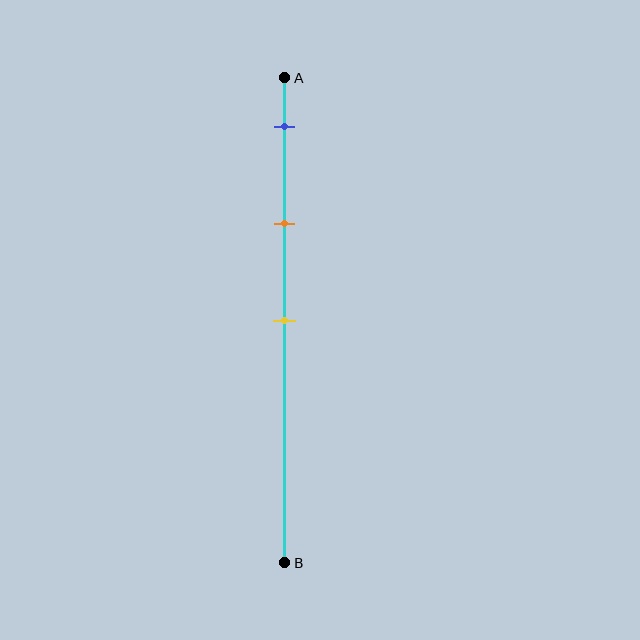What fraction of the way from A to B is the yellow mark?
The yellow mark is approximately 50% (0.5) of the way from A to B.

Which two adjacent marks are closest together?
The blue and orange marks are the closest adjacent pair.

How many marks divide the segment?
There are 3 marks dividing the segment.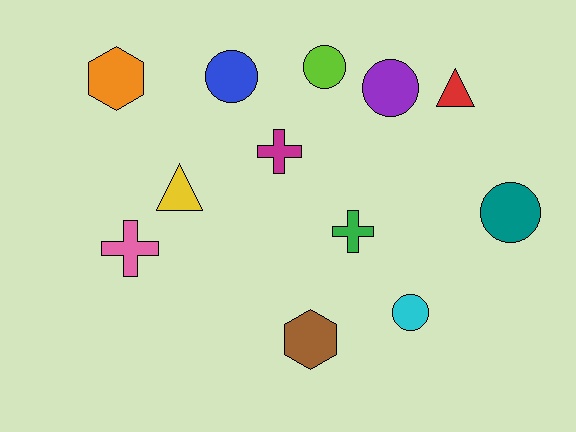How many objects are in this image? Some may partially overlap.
There are 12 objects.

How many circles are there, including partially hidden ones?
There are 5 circles.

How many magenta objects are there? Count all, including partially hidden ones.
There is 1 magenta object.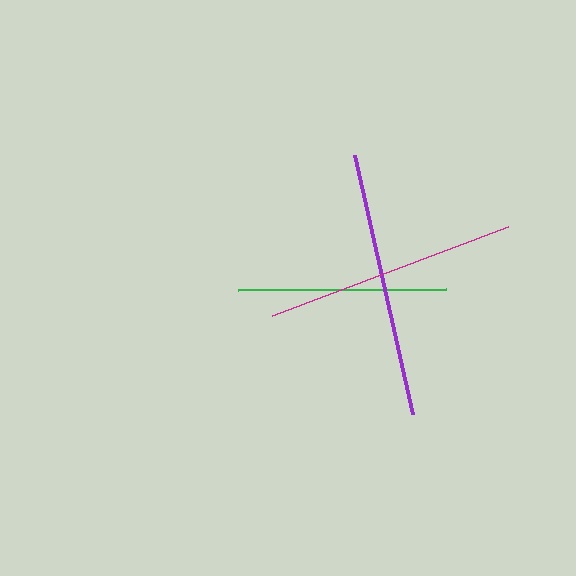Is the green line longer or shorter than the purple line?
The purple line is longer than the green line.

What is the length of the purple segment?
The purple segment is approximately 266 pixels long.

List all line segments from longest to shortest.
From longest to shortest: purple, magenta, green.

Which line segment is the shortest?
The green line is the shortest at approximately 208 pixels.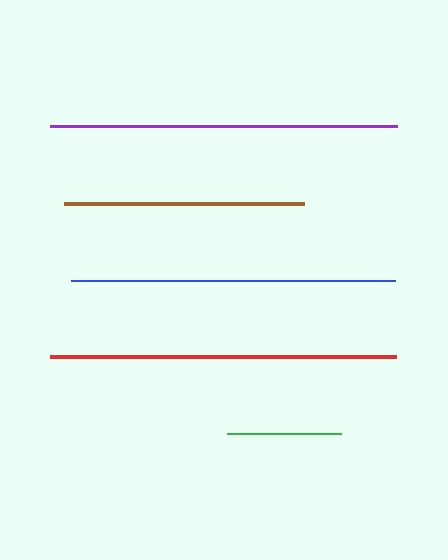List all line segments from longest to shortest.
From longest to shortest: purple, red, blue, brown, green.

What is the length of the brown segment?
The brown segment is approximately 240 pixels long.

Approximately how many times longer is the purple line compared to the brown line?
The purple line is approximately 1.4 times the length of the brown line.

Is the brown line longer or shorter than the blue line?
The blue line is longer than the brown line.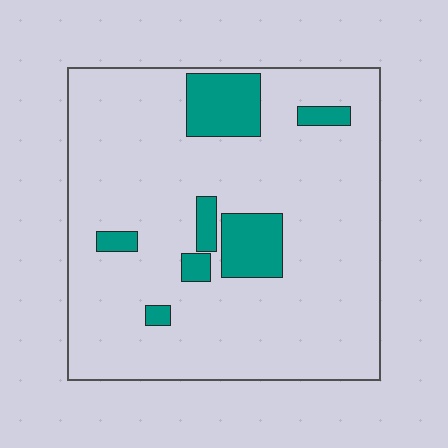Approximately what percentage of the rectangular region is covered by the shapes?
Approximately 15%.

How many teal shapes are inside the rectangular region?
7.